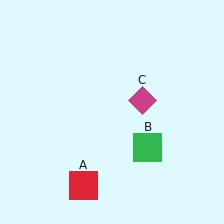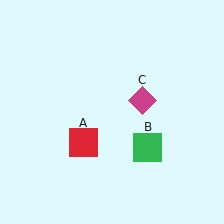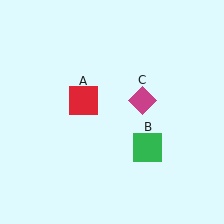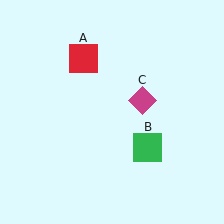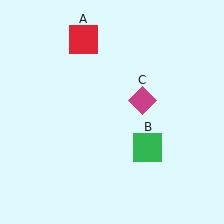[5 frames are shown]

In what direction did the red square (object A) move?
The red square (object A) moved up.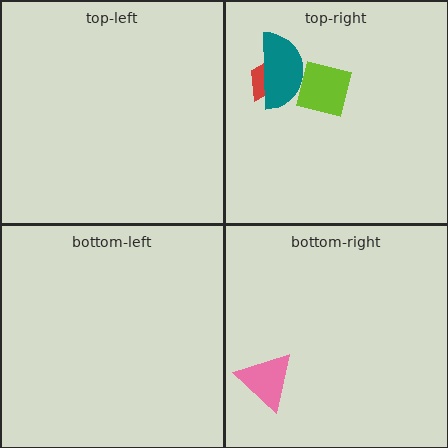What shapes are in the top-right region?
The red trapezoid, the lime square, the teal semicircle.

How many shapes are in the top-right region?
3.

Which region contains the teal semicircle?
The top-right region.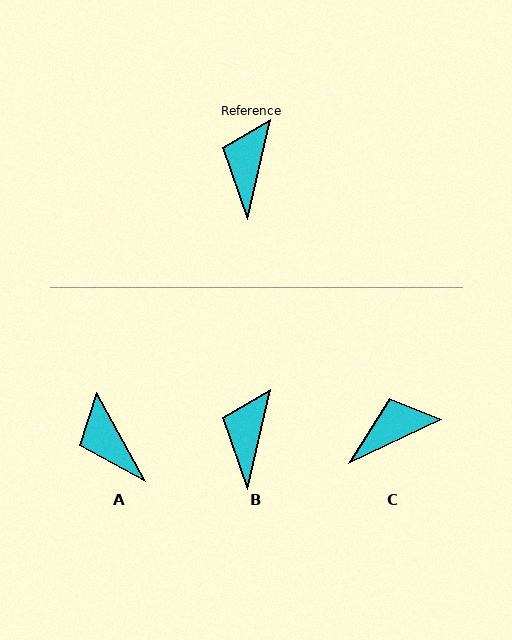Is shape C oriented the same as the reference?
No, it is off by about 51 degrees.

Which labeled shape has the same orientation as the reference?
B.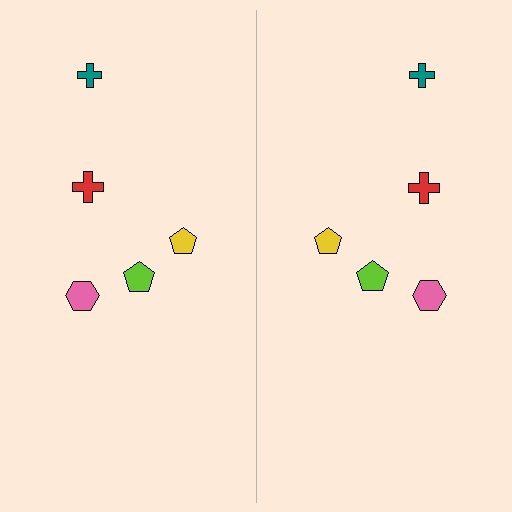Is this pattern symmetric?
Yes, this pattern has bilateral (reflection) symmetry.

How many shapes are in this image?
There are 10 shapes in this image.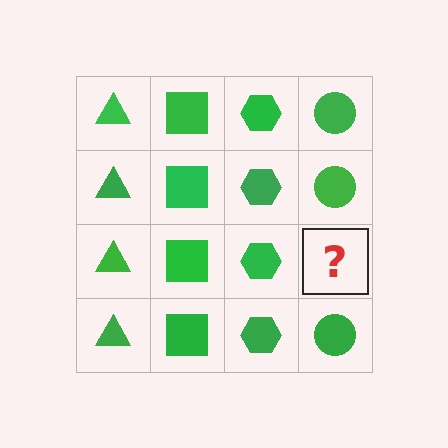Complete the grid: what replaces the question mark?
The question mark should be replaced with a green circle.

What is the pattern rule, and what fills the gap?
The rule is that each column has a consistent shape. The gap should be filled with a green circle.